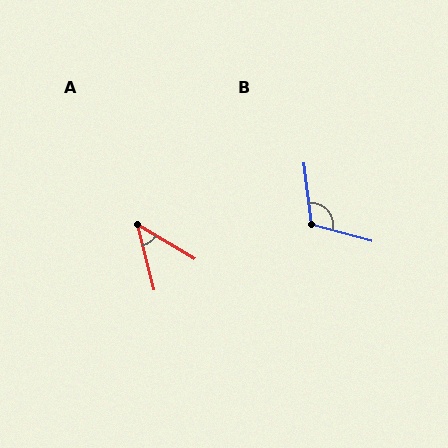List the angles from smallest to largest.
A (45°), B (112°).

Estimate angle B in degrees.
Approximately 112 degrees.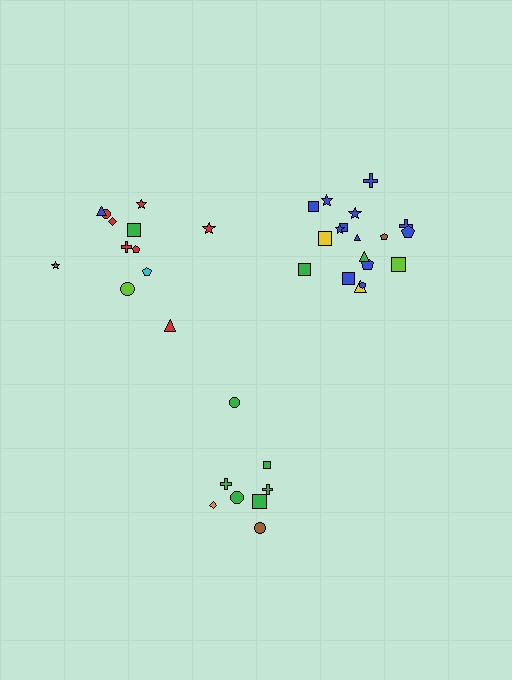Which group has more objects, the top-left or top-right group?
The top-right group.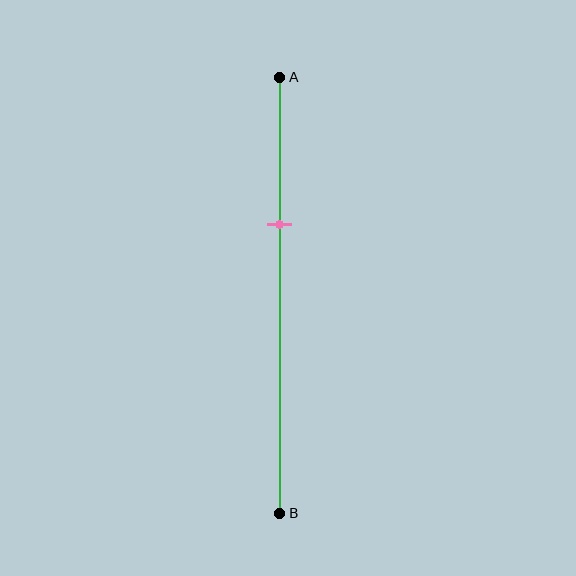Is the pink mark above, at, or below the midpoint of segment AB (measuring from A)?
The pink mark is above the midpoint of segment AB.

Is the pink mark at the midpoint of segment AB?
No, the mark is at about 35% from A, not at the 50% midpoint.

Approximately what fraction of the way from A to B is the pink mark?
The pink mark is approximately 35% of the way from A to B.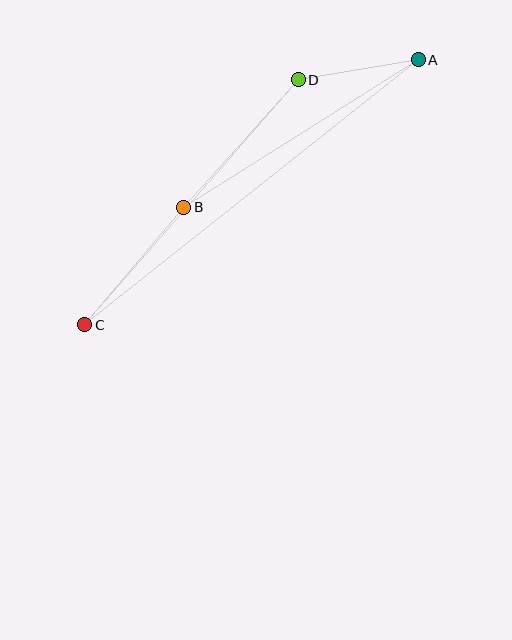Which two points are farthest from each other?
Points A and C are farthest from each other.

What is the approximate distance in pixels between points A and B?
The distance between A and B is approximately 277 pixels.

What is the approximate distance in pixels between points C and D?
The distance between C and D is approximately 325 pixels.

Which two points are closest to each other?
Points A and D are closest to each other.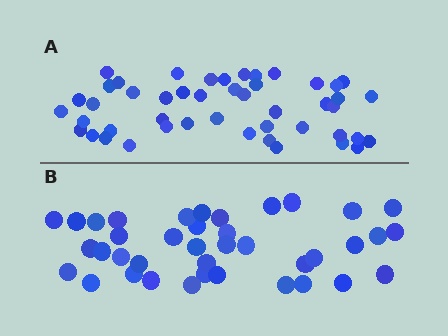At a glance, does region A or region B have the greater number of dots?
Region A (the top region) has more dots.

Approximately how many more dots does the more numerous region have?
Region A has roughly 8 or so more dots than region B.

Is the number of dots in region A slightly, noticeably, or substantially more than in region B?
Region A has only slightly more — the two regions are fairly close. The ratio is roughly 1.2 to 1.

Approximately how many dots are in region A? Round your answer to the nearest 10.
About 50 dots. (The exact count is 47, which rounds to 50.)